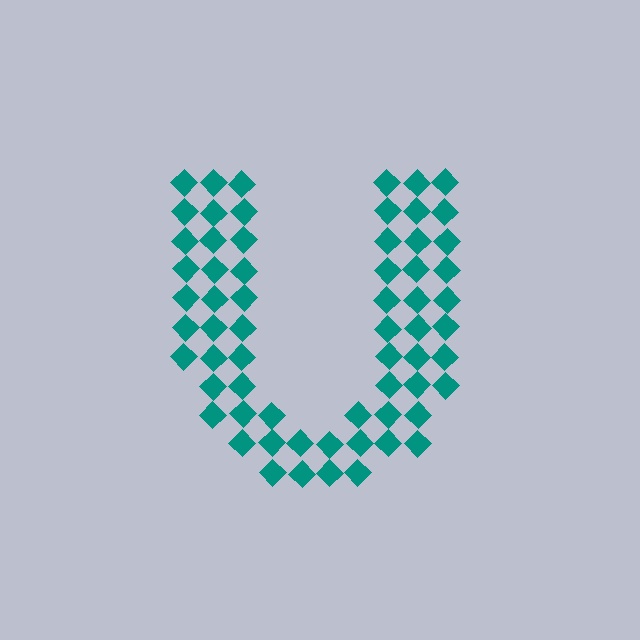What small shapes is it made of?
It is made of small diamonds.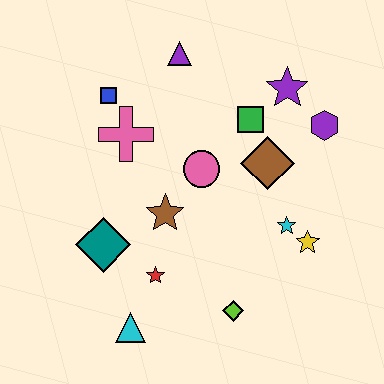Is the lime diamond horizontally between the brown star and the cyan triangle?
No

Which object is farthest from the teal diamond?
The purple hexagon is farthest from the teal diamond.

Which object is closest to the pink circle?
The brown star is closest to the pink circle.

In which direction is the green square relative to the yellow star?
The green square is above the yellow star.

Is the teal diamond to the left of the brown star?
Yes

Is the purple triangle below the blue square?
No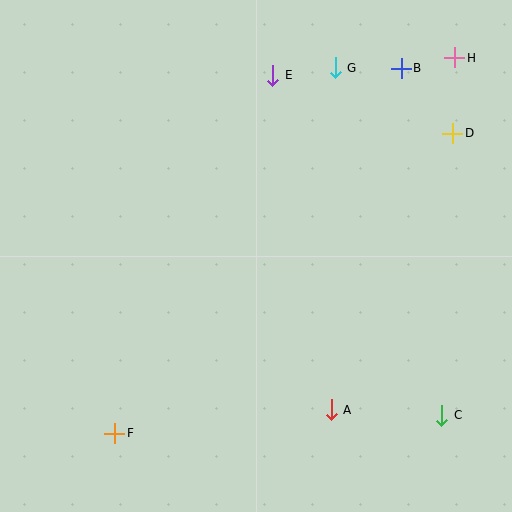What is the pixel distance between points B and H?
The distance between B and H is 55 pixels.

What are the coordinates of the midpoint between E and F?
The midpoint between E and F is at (194, 254).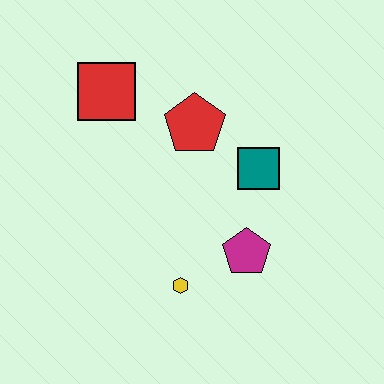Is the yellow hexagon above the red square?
No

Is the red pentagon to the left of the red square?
No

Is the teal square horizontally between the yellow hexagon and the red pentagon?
No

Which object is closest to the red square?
The red pentagon is closest to the red square.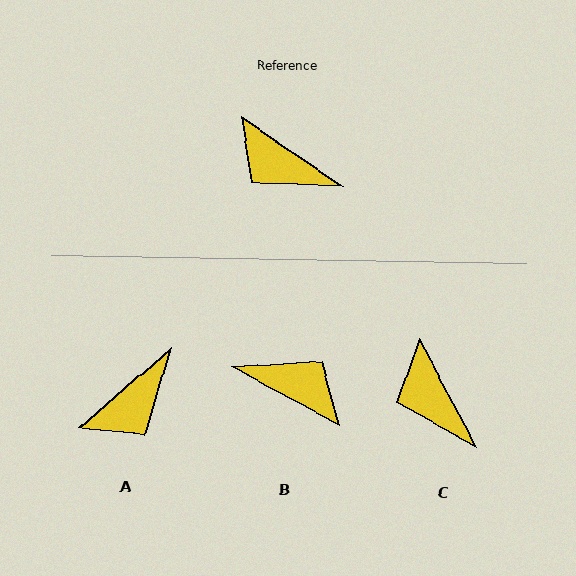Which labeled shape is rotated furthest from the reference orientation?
B, about 175 degrees away.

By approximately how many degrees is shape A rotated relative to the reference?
Approximately 75 degrees counter-clockwise.